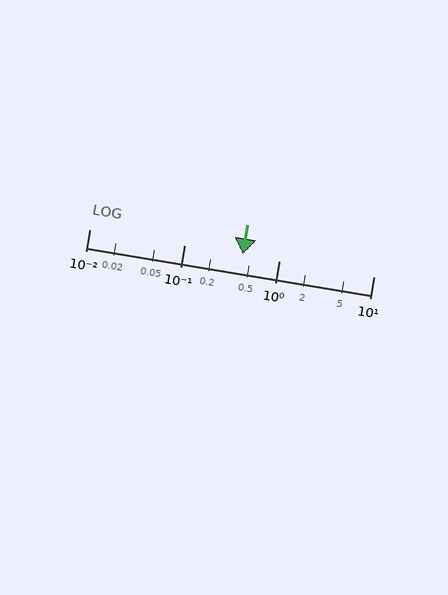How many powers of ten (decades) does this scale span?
The scale spans 3 decades, from 0.01 to 10.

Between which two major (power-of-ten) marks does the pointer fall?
The pointer is between 0.1 and 1.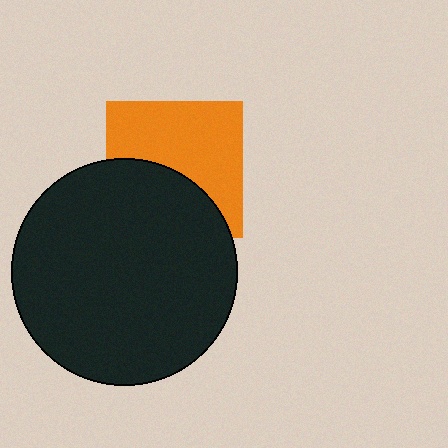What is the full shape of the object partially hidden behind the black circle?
The partially hidden object is an orange square.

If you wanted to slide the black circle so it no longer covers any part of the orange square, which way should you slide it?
Slide it down — that is the most direct way to separate the two shapes.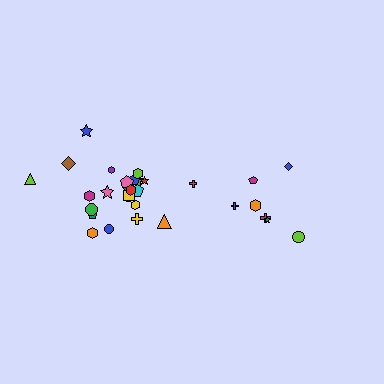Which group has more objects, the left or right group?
The left group.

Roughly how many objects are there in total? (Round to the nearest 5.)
Roughly 30 objects in total.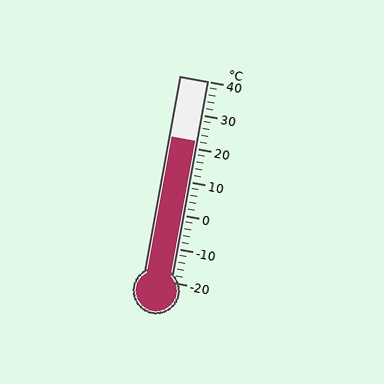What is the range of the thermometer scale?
The thermometer scale ranges from -20°C to 40°C.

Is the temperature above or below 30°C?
The temperature is below 30°C.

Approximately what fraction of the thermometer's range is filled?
The thermometer is filled to approximately 70% of its range.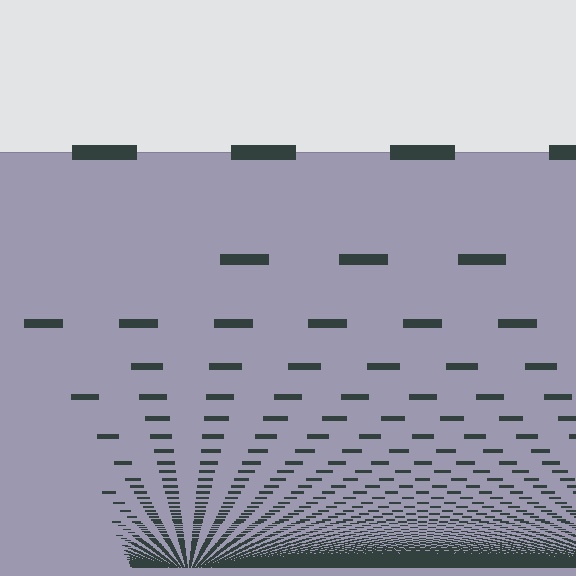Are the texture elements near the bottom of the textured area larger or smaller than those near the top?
Smaller. The gradient is inverted — elements near the bottom are smaller and denser.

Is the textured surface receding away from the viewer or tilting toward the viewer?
The surface appears to tilt toward the viewer. Texture elements get larger and sparser toward the top.